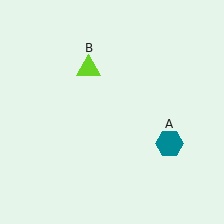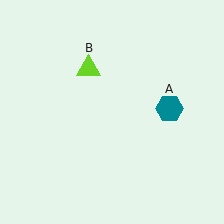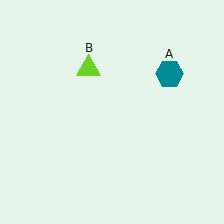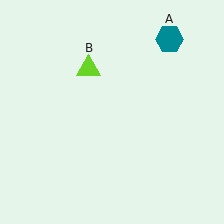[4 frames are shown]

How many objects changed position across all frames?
1 object changed position: teal hexagon (object A).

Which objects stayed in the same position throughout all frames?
Lime triangle (object B) remained stationary.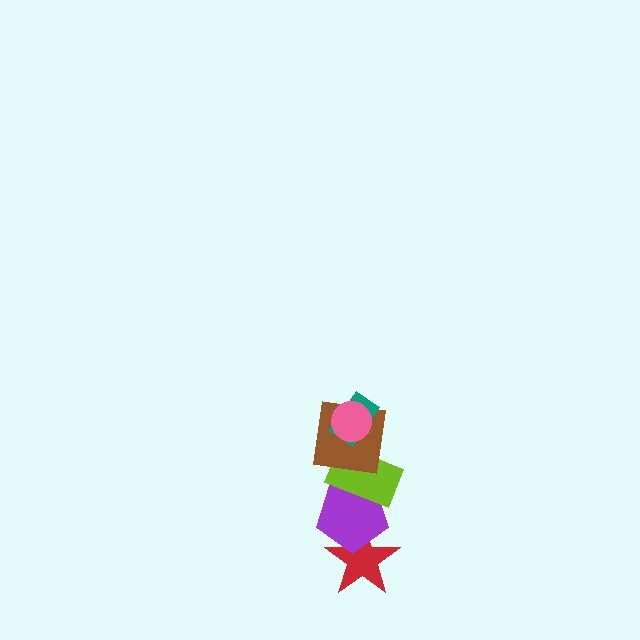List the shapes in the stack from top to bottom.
From top to bottom: the pink circle, the teal rectangle, the brown square, the lime rectangle, the purple pentagon, the red star.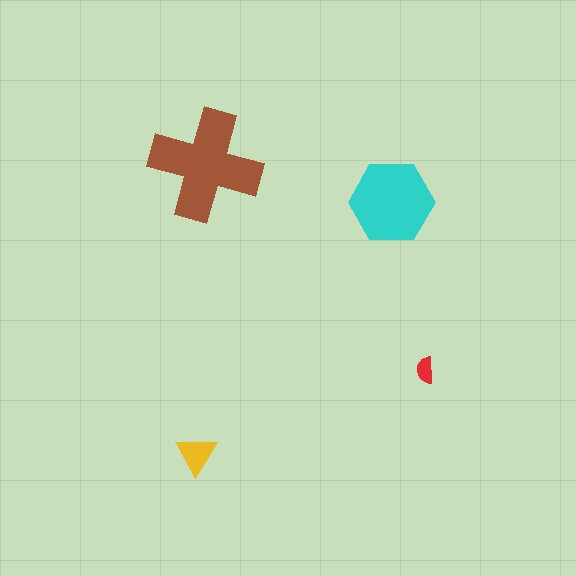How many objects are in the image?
There are 4 objects in the image.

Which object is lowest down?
The yellow triangle is bottommost.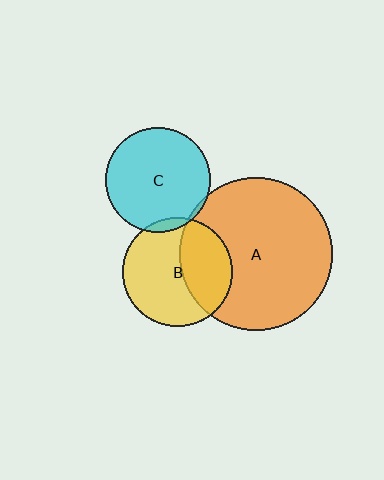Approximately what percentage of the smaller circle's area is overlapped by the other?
Approximately 40%.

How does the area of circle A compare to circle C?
Approximately 2.1 times.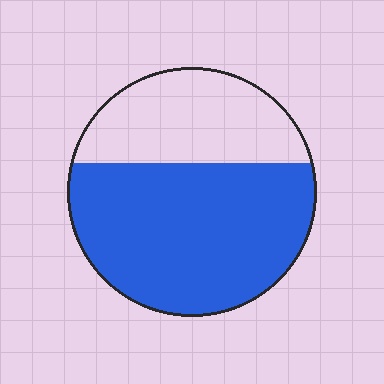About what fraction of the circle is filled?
About two thirds (2/3).